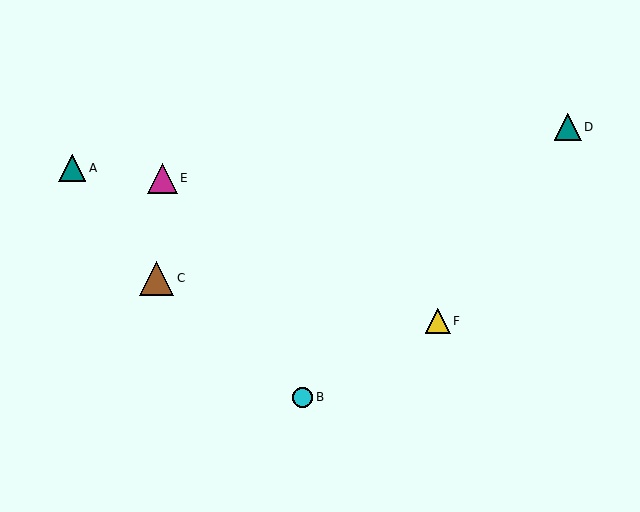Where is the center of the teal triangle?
The center of the teal triangle is at (72, 168).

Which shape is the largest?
The brown triangle (labeled C) is the largest.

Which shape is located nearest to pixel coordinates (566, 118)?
The teal triangle (labeled D) at (568, 127) is nearest to that location.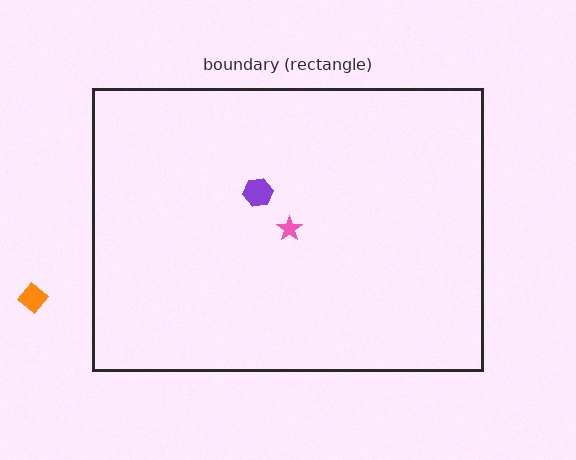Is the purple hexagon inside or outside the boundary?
Inside.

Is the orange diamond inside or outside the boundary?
Outside.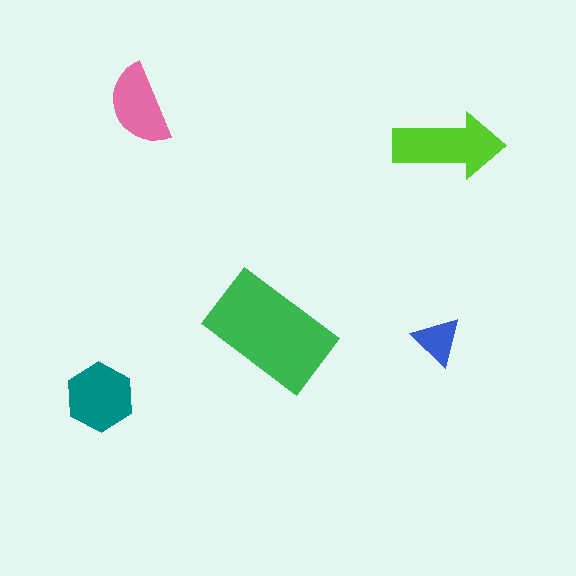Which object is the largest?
The green rectangle.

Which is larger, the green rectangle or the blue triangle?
The green rectangle.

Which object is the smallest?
The blue triangle.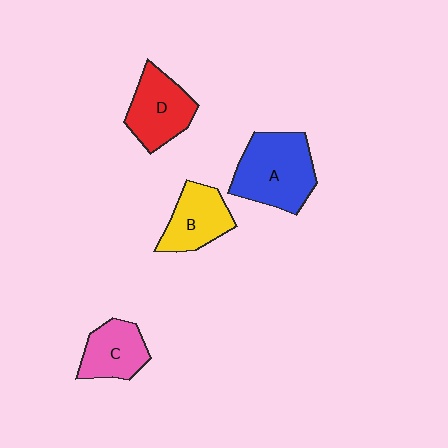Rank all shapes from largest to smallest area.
From largest to smallest: A (blue), D (red), B (yellow), C (pink).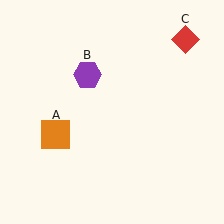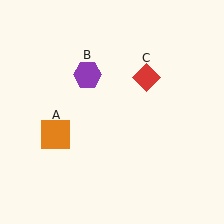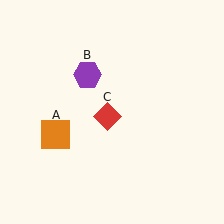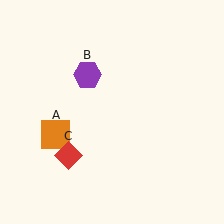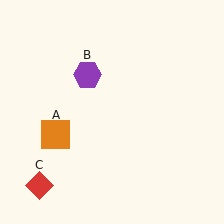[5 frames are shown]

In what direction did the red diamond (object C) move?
The red diamond (object C) moved down and to the left.